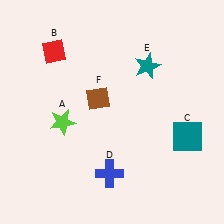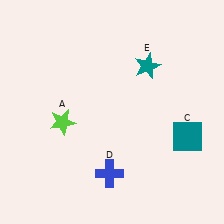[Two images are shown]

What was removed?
The red diamond (B), the brown diamond (F) were removed in Image 2.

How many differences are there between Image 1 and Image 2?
There are 2 differences between the two images.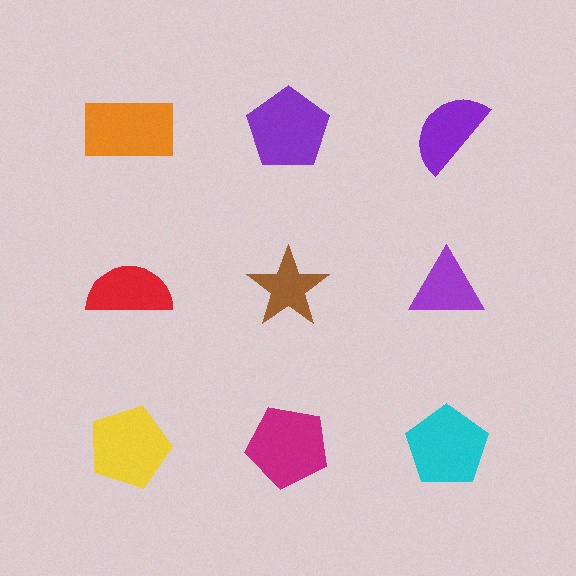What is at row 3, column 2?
A magenta pentagon.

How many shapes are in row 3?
3 shapes.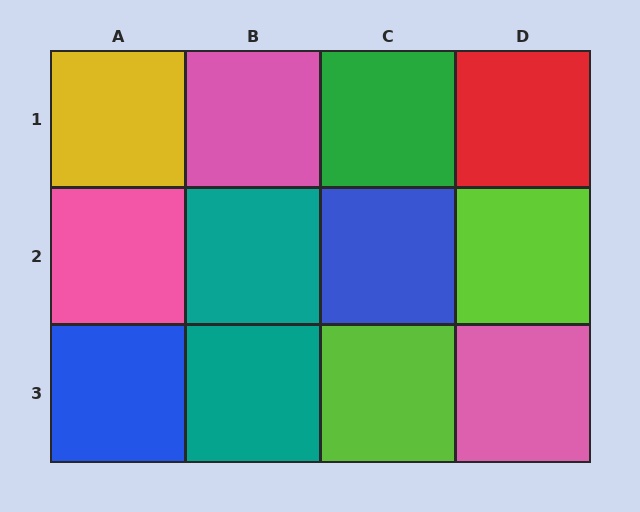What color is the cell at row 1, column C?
Green.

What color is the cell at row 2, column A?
Pink.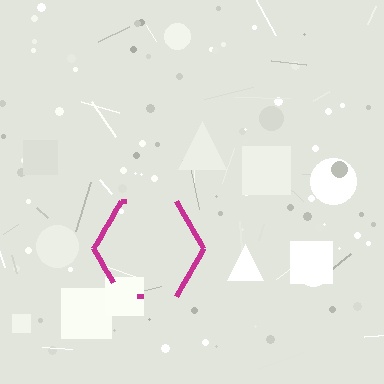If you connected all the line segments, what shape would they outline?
They would outline a hexagon.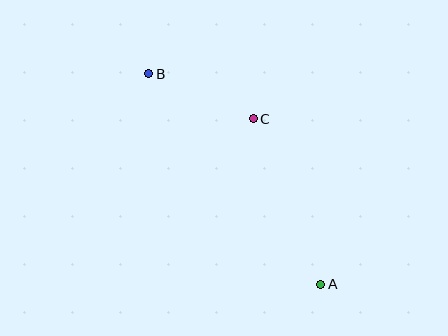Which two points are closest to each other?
Points B and C are closest to each other.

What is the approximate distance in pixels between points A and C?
The distance between A and C is approximately 179 pixels.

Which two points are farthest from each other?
Points A and B are farthest from each other.